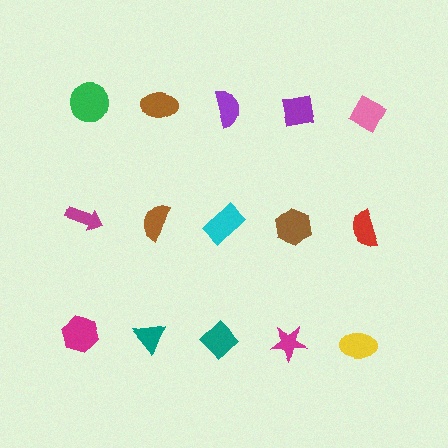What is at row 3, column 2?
A teal triangle.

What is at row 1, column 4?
A purple square.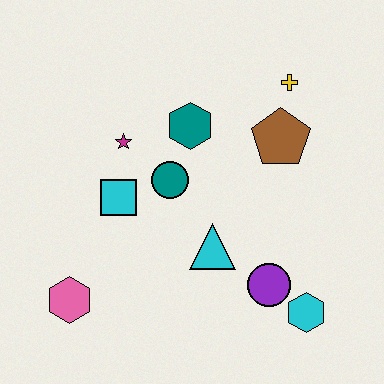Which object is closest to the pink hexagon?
The cyan square is closest to the pink hexagon.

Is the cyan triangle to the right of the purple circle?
No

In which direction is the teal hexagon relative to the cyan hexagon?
The teal hexagon is above the cyan hexagon.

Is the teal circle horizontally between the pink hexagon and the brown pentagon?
Yes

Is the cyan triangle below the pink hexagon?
No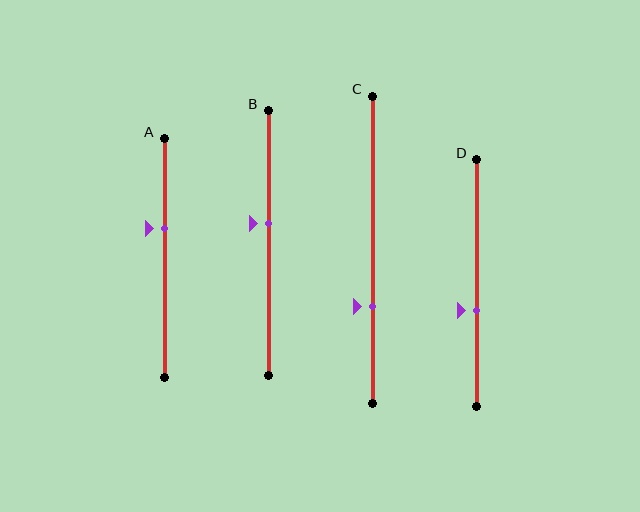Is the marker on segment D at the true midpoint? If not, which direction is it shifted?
No, the marker on segment D is shifted downward by about 11% of the segment length.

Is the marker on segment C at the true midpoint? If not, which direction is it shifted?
No, the marker on segment C is shifted downward by about 18% of the segment length.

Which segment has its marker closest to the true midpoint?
Segment B has its marker closest to the true midpoint.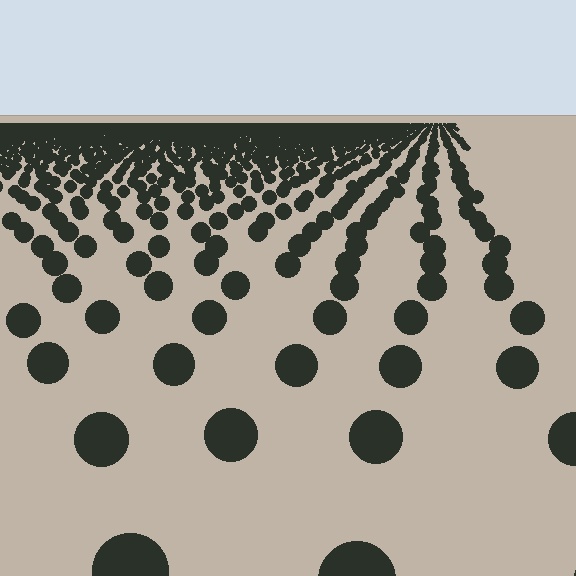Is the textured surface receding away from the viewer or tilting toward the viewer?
The surface is receding away from the viewer. Texture elements get smaller and denser toward the top.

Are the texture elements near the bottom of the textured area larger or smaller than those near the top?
Larger. Near the bottom, elements are closer to the viewer and appear at a bigger on-screen size.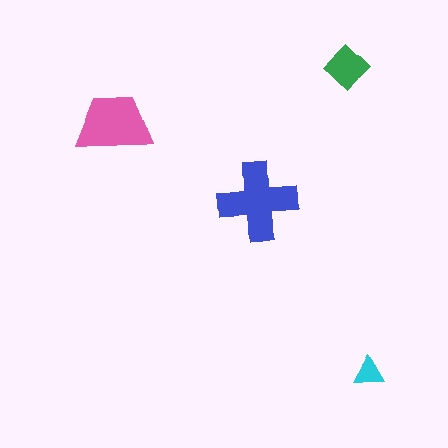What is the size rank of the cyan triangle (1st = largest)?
4th.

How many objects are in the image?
There are 4 objects in the image.